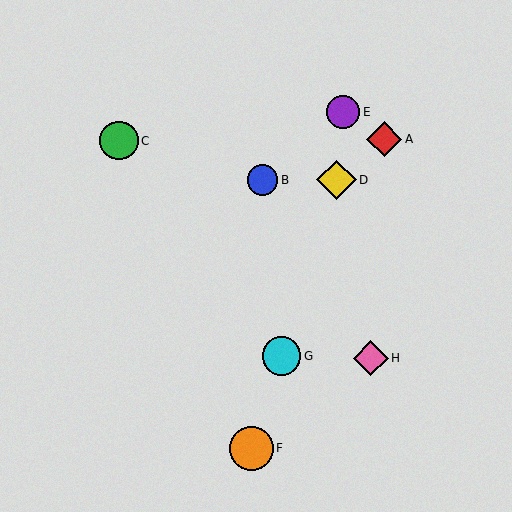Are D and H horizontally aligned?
No, D is at y≈180 and H is at y≈358.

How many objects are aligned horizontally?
2 objects (B, D) are aligned horizontally.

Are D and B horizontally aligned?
Yes, both are at y≈180.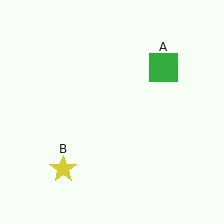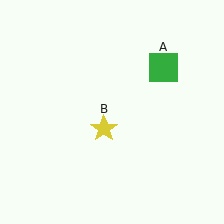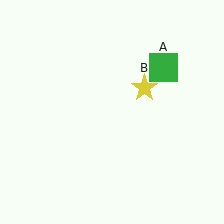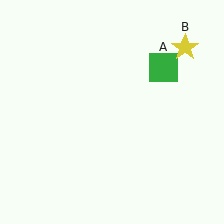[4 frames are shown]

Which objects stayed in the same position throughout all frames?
Green square (object A) remained stationary.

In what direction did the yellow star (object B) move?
The yellow star (object B) moved up and to the right.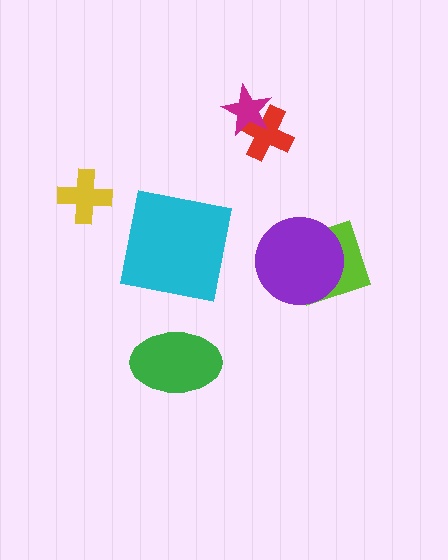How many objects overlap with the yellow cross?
0 objects overlap with the yellow cross.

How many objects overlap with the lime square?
1 object overlaps with the lime square.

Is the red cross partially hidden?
Yes, it is partially covered by another shape.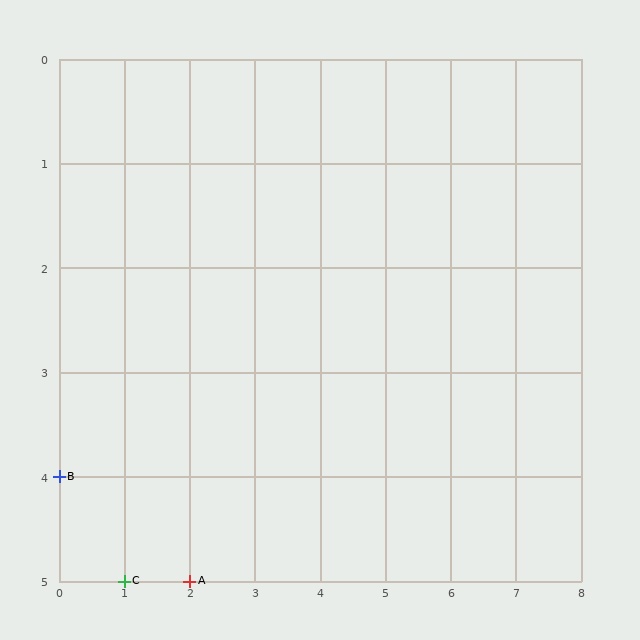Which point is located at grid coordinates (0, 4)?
Point B is at (0, 4).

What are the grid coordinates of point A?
Point A is at grid coordinates (2, 5).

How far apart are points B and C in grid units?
Points B and C are 1 column and 1 row apart (about 1.4 grid units diagonally).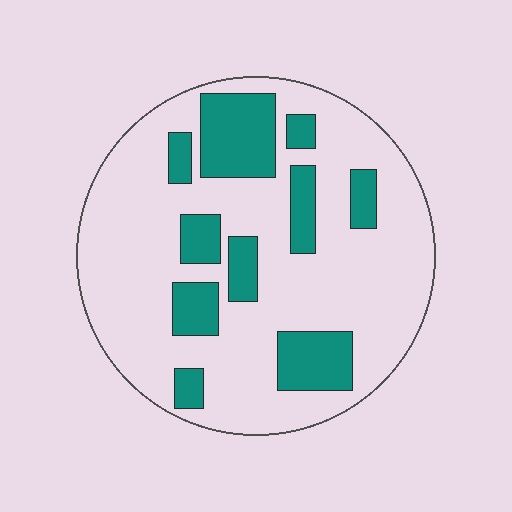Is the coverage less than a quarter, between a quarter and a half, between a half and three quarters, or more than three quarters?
Less than a quarter.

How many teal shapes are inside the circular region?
10.